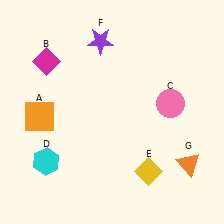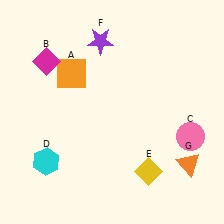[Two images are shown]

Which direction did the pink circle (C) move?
The pink circle (C) moved down.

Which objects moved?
The objects that moved are: the orange square (A), the pink circle (C).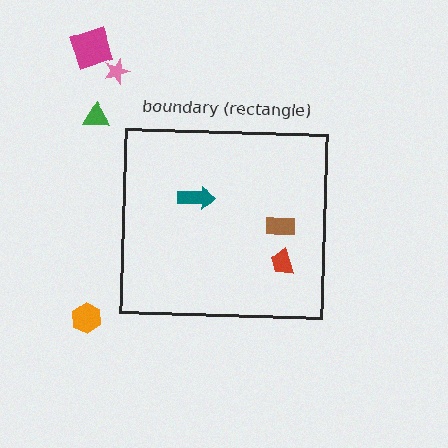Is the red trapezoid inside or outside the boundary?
Inside.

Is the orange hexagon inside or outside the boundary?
Outside.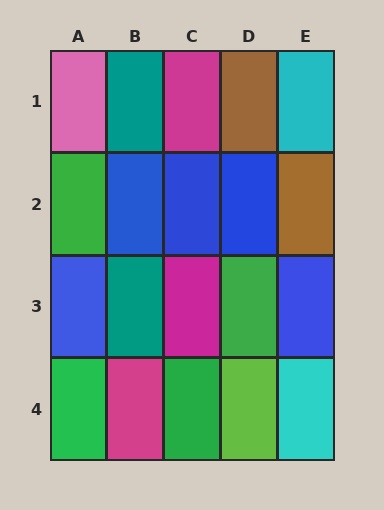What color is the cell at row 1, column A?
Pink.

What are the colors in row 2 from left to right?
Green, blue, blue, blue, brown.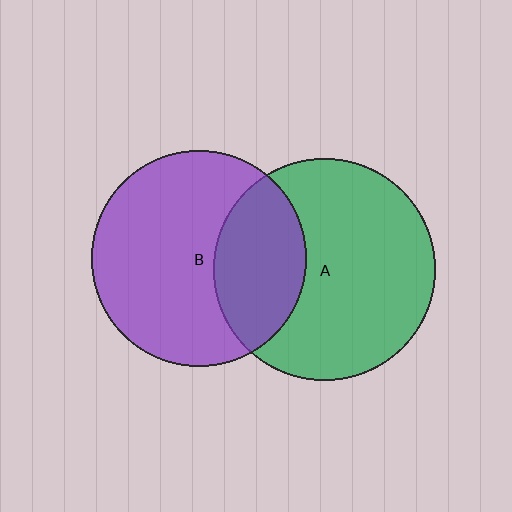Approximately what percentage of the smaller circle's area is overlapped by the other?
Approximately 30%.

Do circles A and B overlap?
Yes.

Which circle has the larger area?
Circle A (green).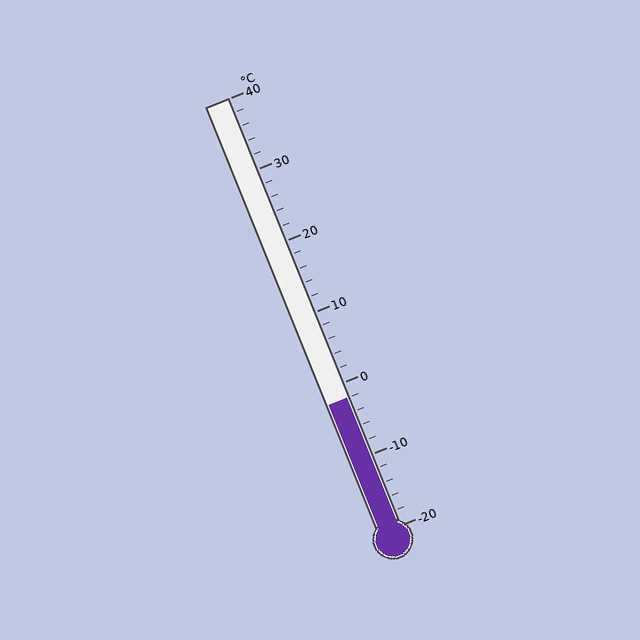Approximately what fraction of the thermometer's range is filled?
The thermometer is filled to approximately 30% of its range.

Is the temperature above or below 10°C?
The temperature is below 10°C.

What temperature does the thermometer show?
The thermometer shows approximately -2°C.